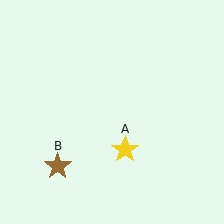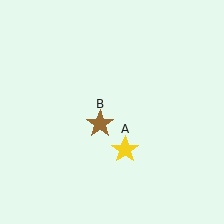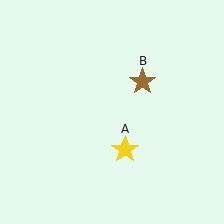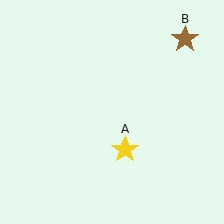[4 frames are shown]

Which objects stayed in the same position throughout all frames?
Yellow star (object A) remained stationary.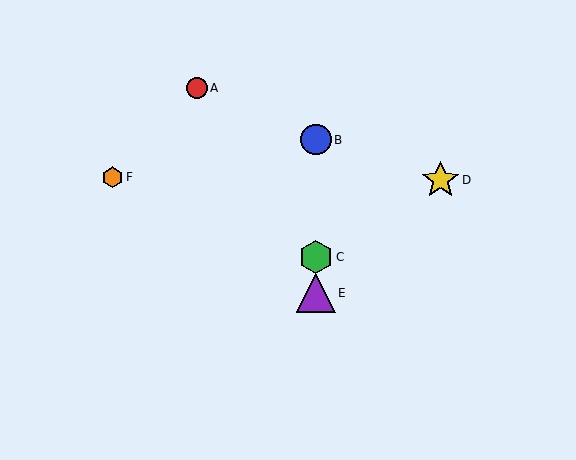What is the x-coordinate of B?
Object B is at x≈316.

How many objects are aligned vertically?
3 objects (B, C, E) are aligned vertically.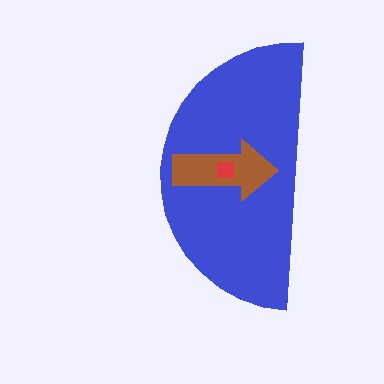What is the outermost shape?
The blue semicircle.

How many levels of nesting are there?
3.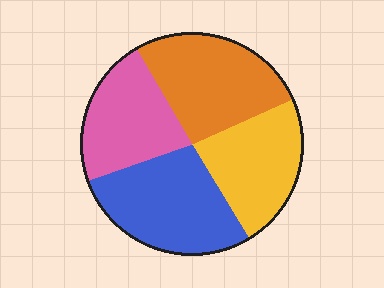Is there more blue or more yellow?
Blue.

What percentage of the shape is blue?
Blue takes up about one quarter (1/4) of the shape.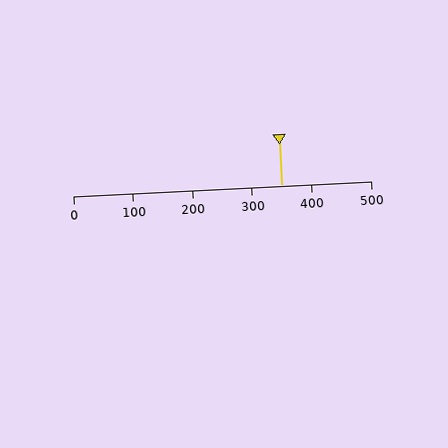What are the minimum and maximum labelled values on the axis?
The axis runs from 0 to 500.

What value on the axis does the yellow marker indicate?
The marker indicates approximately 350.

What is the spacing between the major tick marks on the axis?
The major ticks are spaced 100 apart.